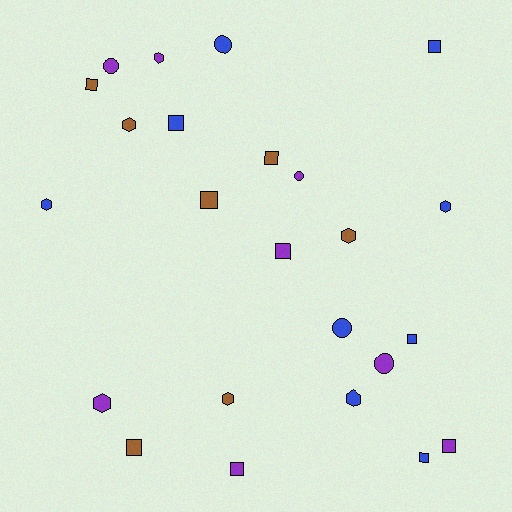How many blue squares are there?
There are 4 blue squares.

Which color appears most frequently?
Blue, with 9 objects.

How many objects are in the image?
There are 24 objects.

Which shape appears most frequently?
Square, with 11 objects.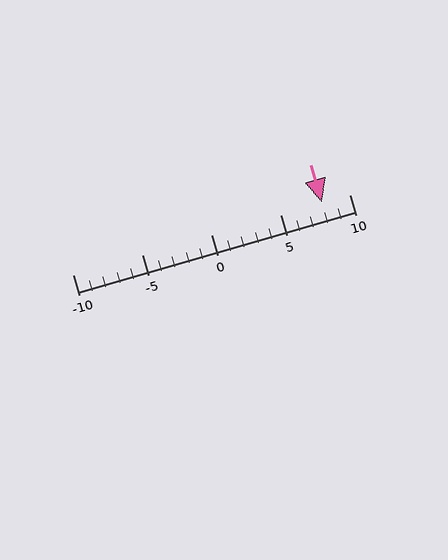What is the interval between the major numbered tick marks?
The major tick marks are spaced 5 units apart.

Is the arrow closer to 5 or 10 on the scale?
The arrow is closer to 10.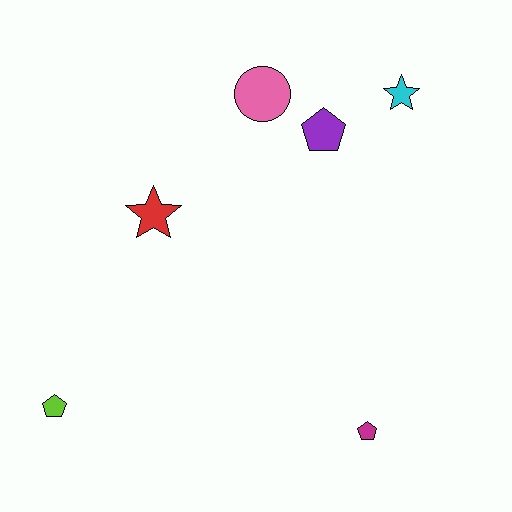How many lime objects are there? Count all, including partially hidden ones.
There is 1 lime object.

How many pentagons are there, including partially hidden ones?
There are 3 pentagons.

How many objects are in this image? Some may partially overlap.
There are 6 objects.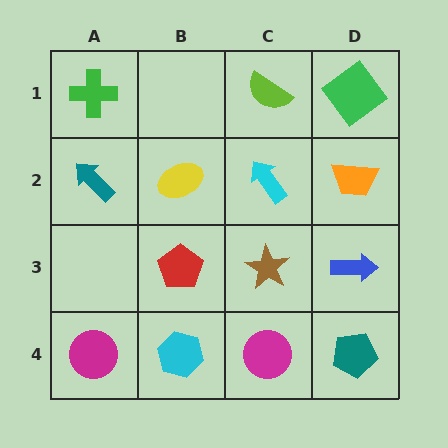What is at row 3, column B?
A red pentagon.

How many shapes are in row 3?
3 shapes.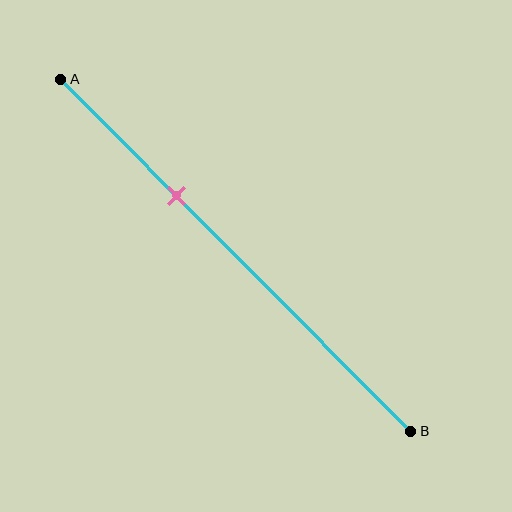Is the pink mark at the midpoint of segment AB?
No, the mark is at about 35% from A, not at the 50% midpoint.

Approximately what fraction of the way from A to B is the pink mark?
The pink mark is approximately 35% of the way from A to B.